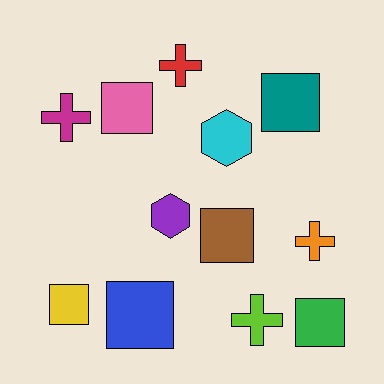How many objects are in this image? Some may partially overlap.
There are 12 objects.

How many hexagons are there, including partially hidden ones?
There are 2 hexagons.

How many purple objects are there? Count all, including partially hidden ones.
There is 1 purple object.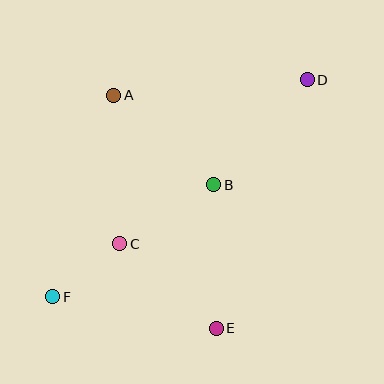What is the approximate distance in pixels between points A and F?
The distance between A and F is approximately 210 pixels.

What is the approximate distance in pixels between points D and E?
The distance between D and E is approximately 264 pixels.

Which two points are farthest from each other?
Points D and F are farthest from each other.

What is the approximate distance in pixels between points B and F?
The distance between B and F is approximately 196 pixels.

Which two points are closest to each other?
Points C and F are closest to each other.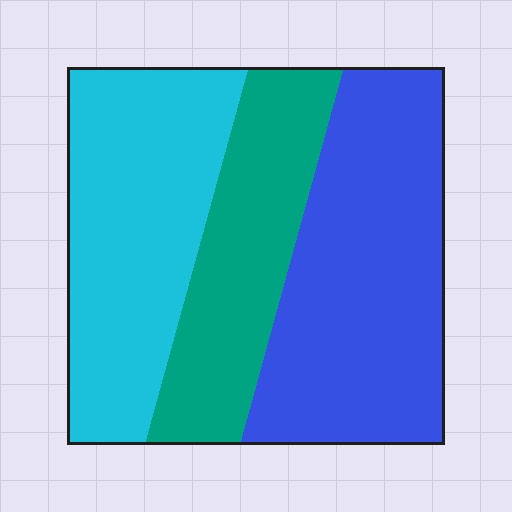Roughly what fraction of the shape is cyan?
Cyan covers around 35% of the shape.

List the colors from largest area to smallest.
From largest to smallest: blue, cyan, teal.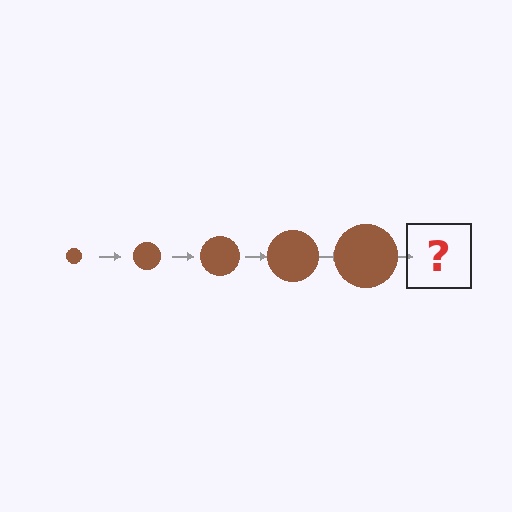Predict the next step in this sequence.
The next step is a brown circle, larger than the previous one.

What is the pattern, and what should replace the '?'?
The pattern is that the circle gets progressively larger each step. The '?' should be a brown circle, larger than the previous one.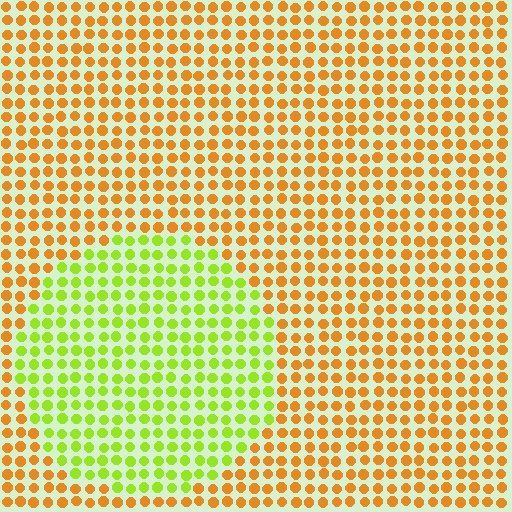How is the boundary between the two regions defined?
The boundary is defined purely by a slight shift in hue (about 53 degrees). Spacing, size, and orientation are identical on both sides.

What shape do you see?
I see a circle.